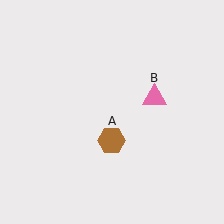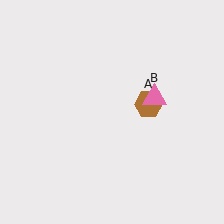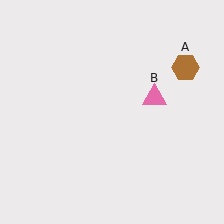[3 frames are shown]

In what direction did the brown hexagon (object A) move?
The brown hexagon (object A) moved up and to the right.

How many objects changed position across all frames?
1 object changed position: brown hexagon (object A).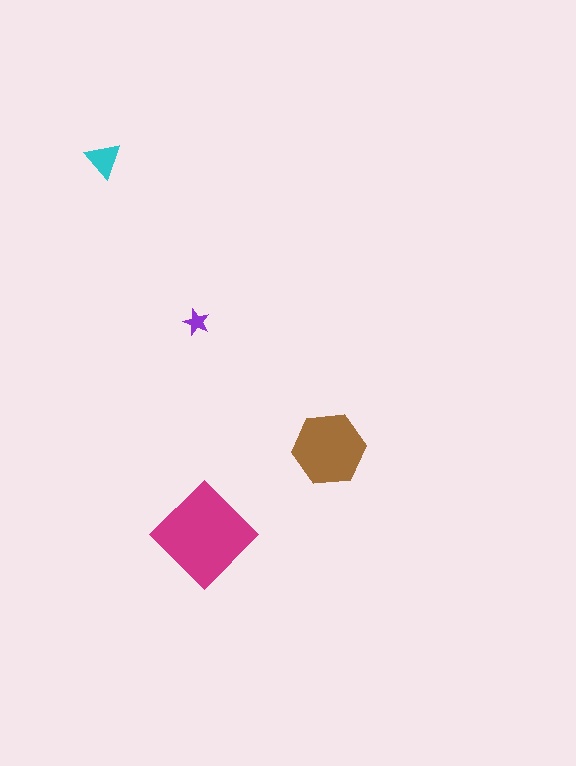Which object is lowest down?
The magenta diamond is bottommost.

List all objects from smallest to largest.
The purple star, the cyan triangle, the brown hexagon, the magenta diamond.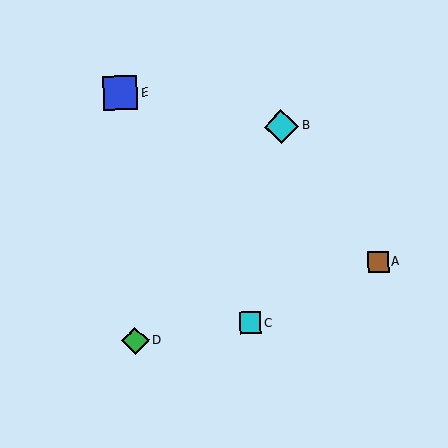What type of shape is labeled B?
Shape B is a cyan diamond.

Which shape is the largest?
The cyan diamond (labeled B) is the largest.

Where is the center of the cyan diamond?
The center of the cyan diamond is at (282, 126).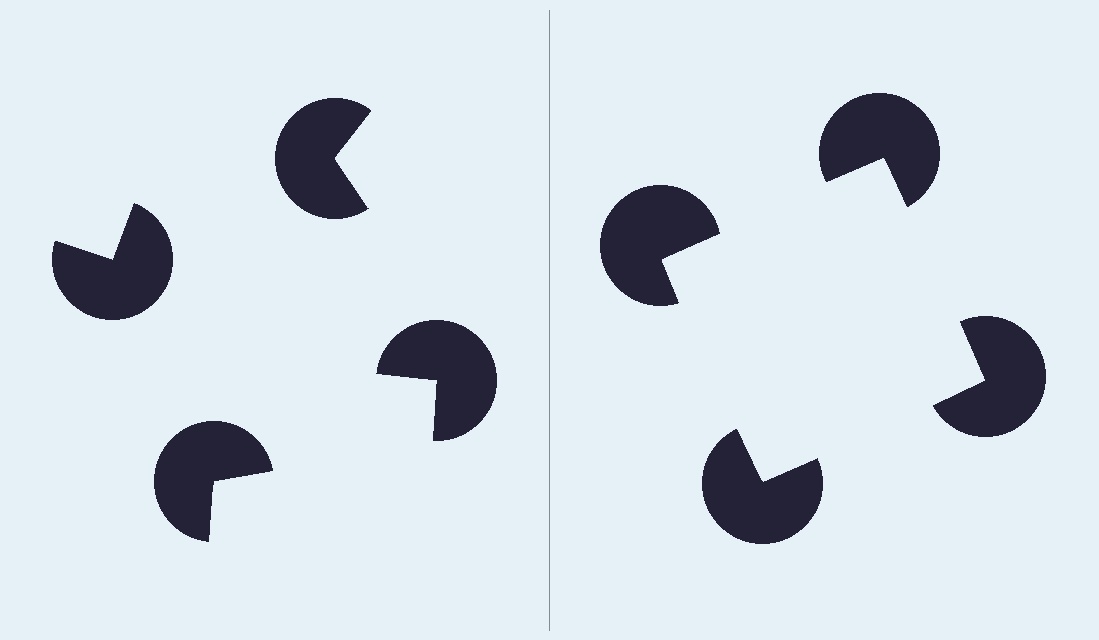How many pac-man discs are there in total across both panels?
8 — 4 on each side.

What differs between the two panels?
The pac-man discs are positioned identically on both sides; only the wedge orientations differ. On the right they align to a square; on the left they are misaligned.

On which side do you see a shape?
An illusory square appears on the right side. On the left side the wedge cuts are rotated, so no coherent shape forms.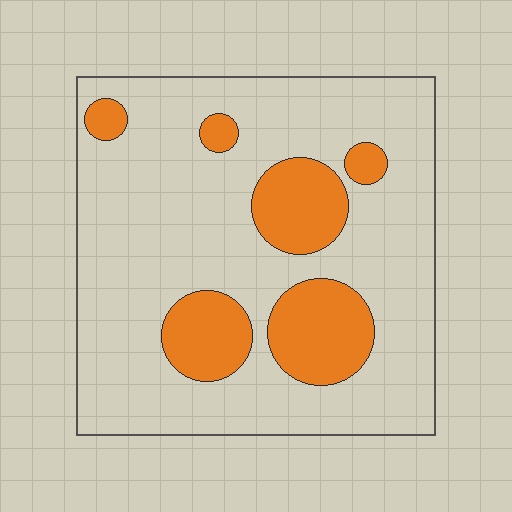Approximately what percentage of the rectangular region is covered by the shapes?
Approximately 20%.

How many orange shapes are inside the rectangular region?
6.